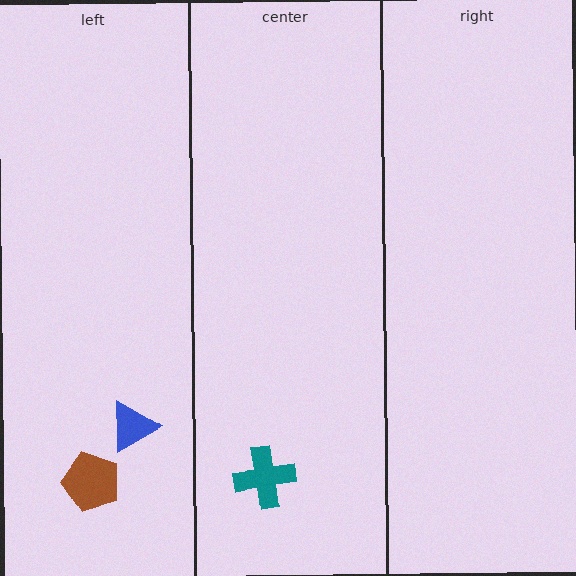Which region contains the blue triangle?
The left region.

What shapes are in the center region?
The teal cross.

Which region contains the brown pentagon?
The left region.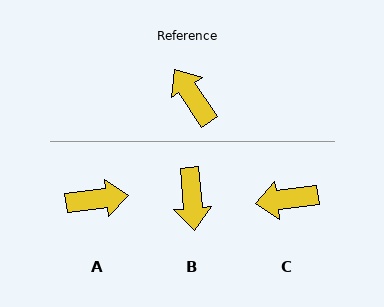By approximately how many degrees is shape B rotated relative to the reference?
Approximately 151 degrees counter-clockwise.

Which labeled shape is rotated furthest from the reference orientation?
B, about 151 degrees away.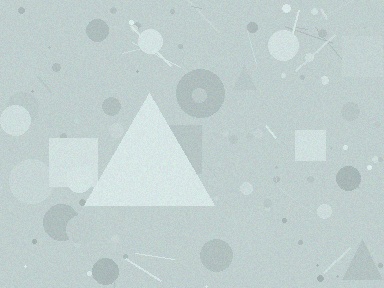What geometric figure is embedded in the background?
A triangle is embedded in the background.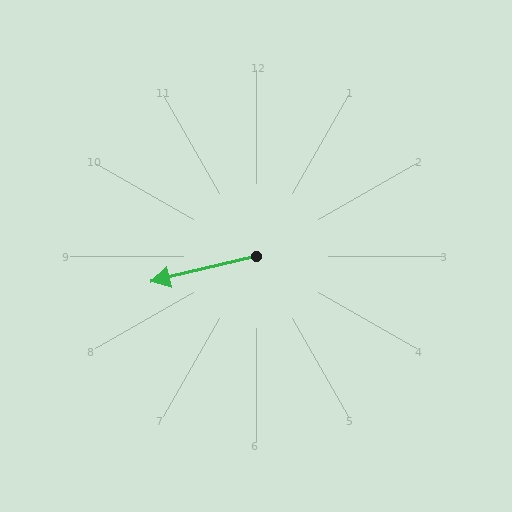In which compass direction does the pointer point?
West.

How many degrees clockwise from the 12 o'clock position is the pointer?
Approximately 256 degrees.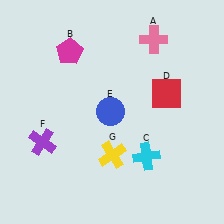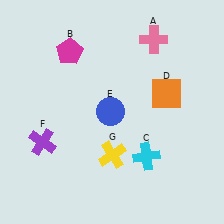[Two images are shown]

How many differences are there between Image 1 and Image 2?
There is 1 difference between the two images.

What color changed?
The square (D) changed from red in Image 1 to orange in Image 2.